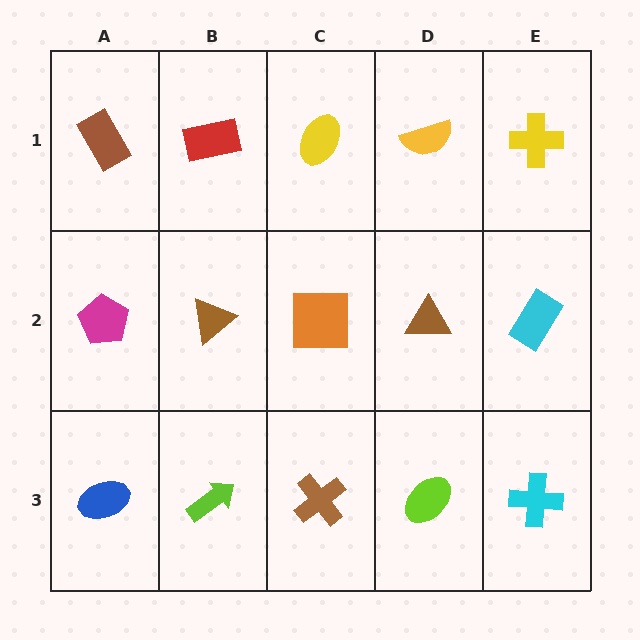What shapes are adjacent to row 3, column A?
A magenta pentagon (row 2, column A), a lime arrow (row 3, column B).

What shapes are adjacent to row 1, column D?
A brown triangle (row 2, column D), a yellow ellipse (row 1, column C), a yellow cross (row 1, column E).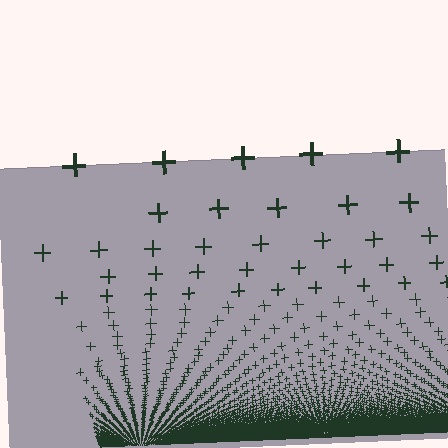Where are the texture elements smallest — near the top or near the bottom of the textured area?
Near the bottom.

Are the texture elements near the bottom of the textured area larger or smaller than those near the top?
Smaller. The gradient is inverted — elements near the bottom are smaller and denser.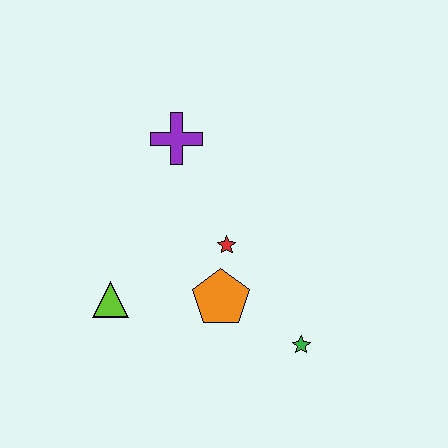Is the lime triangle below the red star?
Yes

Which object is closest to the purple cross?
The red star is closest to the purple cross.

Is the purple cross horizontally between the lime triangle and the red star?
Yes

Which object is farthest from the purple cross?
The green star is farthest from the purple cross.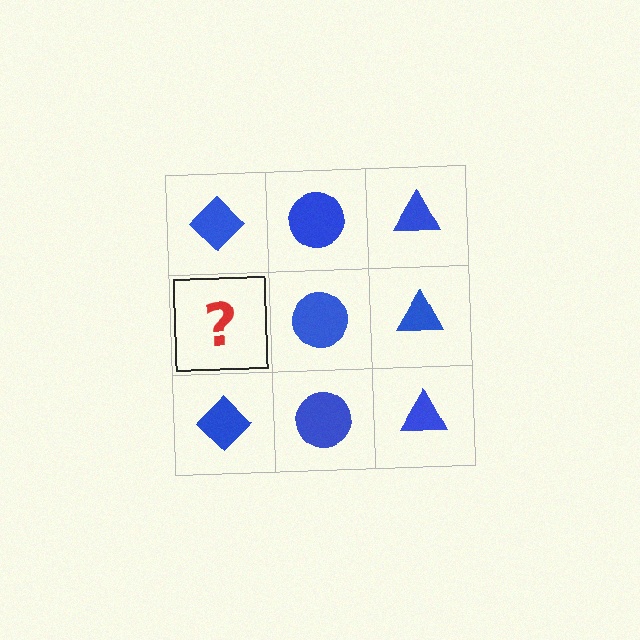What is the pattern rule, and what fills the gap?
The rule is that each column has a consistent shape. The gap should be filled with a blue diamond.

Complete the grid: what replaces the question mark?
The question mark should be replaced with a blue diamond.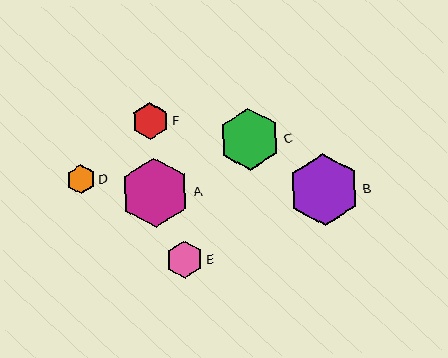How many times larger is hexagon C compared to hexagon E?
Hexagon C is approximately 1.7 times the size of hexagon E.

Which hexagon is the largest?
Hexagon B is the largest with a size of approximately 71 pixels.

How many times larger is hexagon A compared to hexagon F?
Hexagon A is approximately 1.9 times the size of hexagon F.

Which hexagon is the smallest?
Hexagon D is the smallest with a size of approximately 29 pixels.